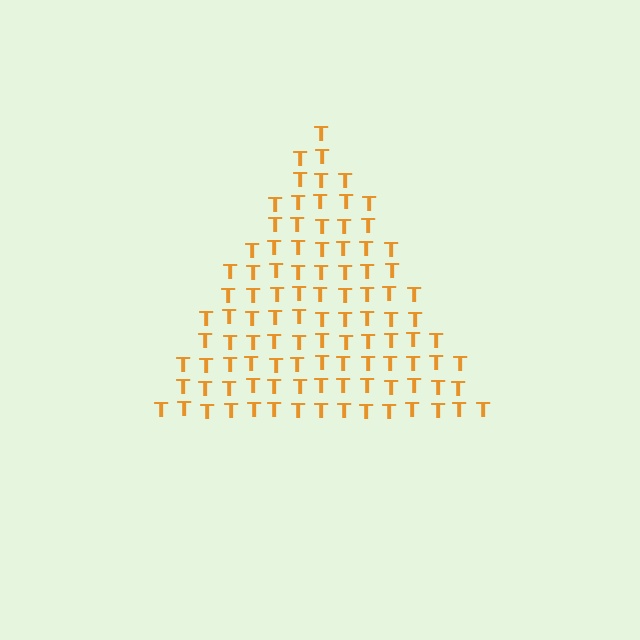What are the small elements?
The small elements are letter T's.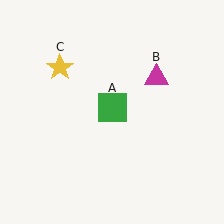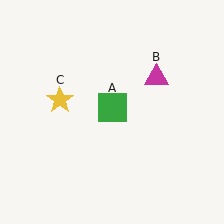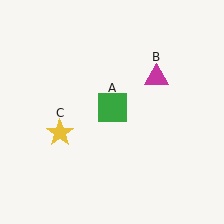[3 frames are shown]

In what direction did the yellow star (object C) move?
The yellow star (object C) moved down.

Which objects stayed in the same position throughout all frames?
Green square (object A) and magenta triangle (object B) remained stationary.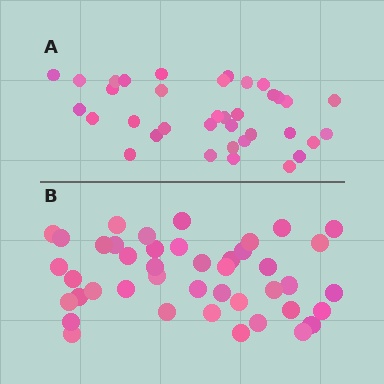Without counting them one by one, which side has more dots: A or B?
Region B (the bottom region) has more dots.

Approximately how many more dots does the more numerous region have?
Region B has roughly 8 or so more dots than region A.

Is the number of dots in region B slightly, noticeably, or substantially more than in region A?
Region B has only slightly more — the two regions are fairly close. The ratio is roughly 1.2 to 1.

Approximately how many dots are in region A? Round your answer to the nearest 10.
About 40 dots. (The exact count is 36, which rounds to 40.)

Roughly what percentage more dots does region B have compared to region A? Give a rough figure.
About 20% more.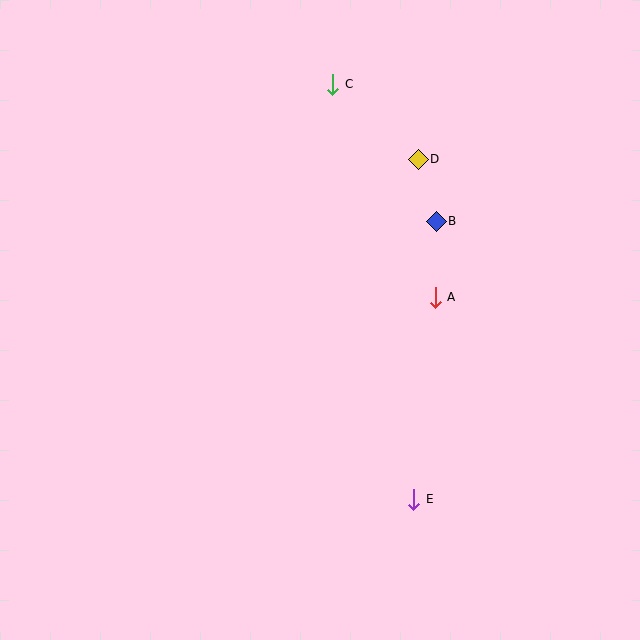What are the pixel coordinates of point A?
Point A is at (435, 297).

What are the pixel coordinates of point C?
Point C is at (333, 84).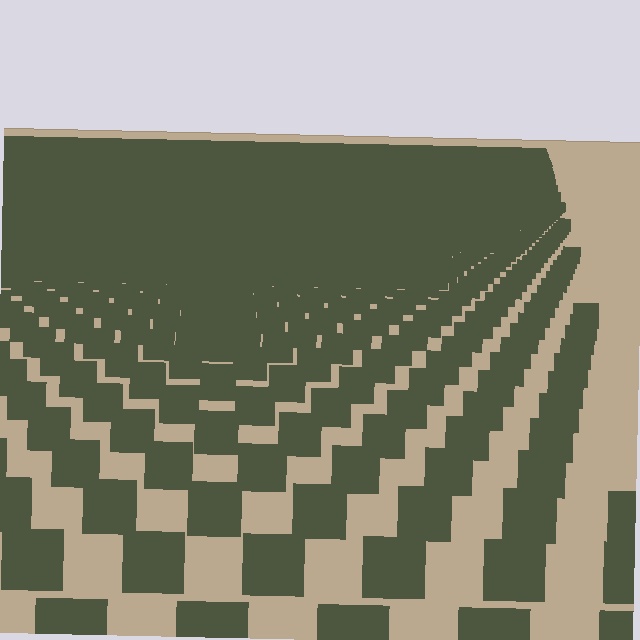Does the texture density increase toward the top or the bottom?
Density increases toward the top.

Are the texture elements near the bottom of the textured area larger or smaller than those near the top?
Larger. Near the bottom, elements are closer to the viewer and appear at a bigger on-screen size.